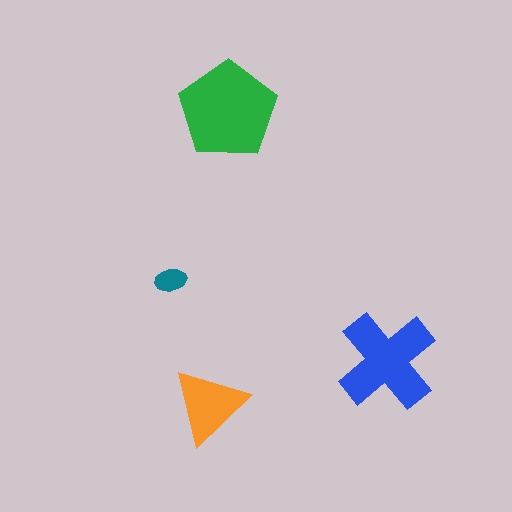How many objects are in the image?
There are 4 objects in the image.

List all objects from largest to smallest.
The green pentagon, the blue cross, the orange triangle, the teal ellipse.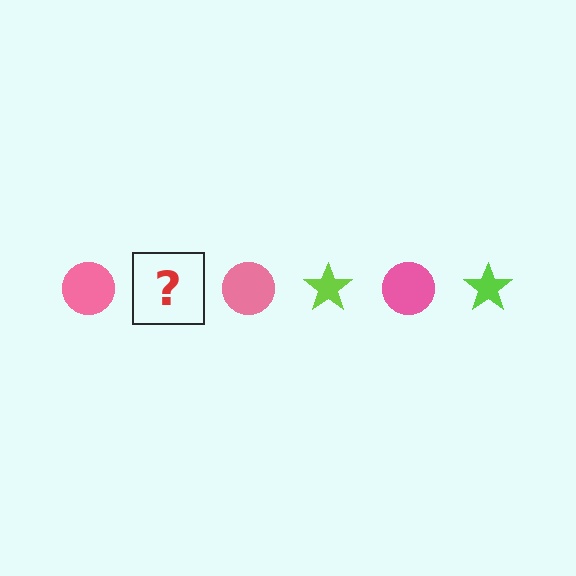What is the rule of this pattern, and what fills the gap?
The rule is that the pattern alternates between pink circle and lime star. The gap should be filled with a lime star.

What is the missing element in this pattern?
The missing element is a lime star.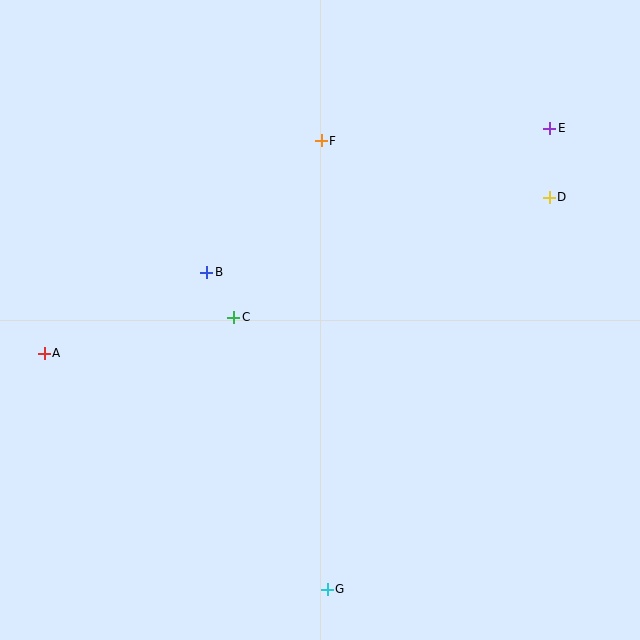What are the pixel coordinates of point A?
Point A is at (44, 353).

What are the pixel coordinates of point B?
Point B is at (207, 272).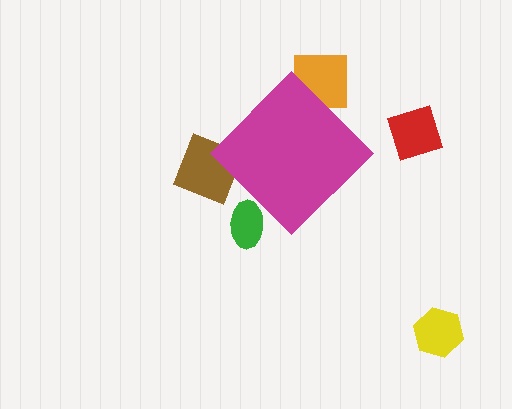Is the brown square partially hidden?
Yes, the brown square is partially hidden behind the magenta diamond.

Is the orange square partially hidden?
Yes, the orange square is partially hidden behind the magenta diamond.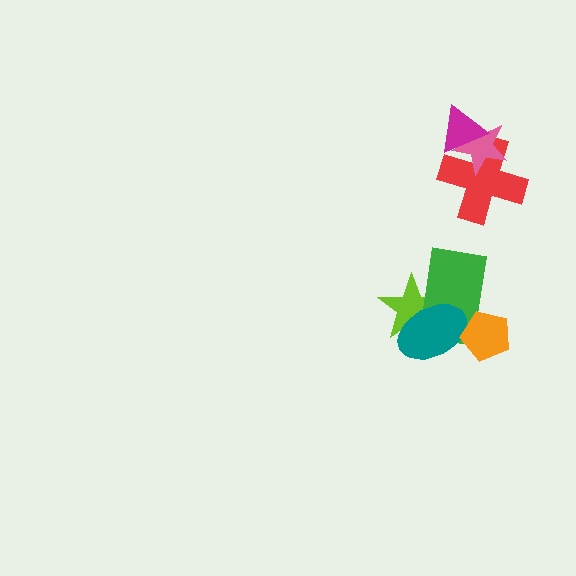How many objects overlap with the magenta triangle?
2 objects overlap with the magenta triangle.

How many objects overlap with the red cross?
2 objects overlap with the red cross.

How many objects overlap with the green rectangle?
3 objects overlap with the green rectangle.